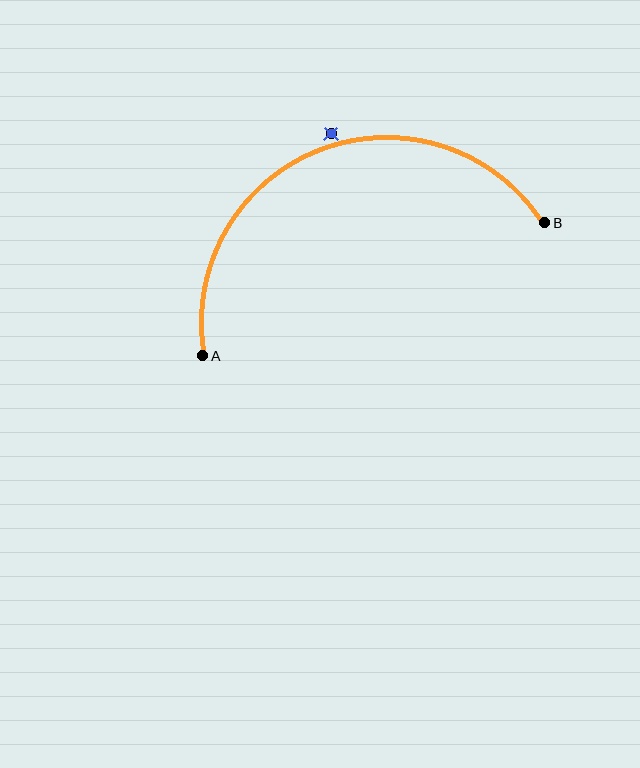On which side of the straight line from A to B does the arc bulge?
The arc bulges above the straight line connecting A and B.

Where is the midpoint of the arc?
The arc midpoint is the point on the curve farthest from the straight line joining A and B. It sits above that line.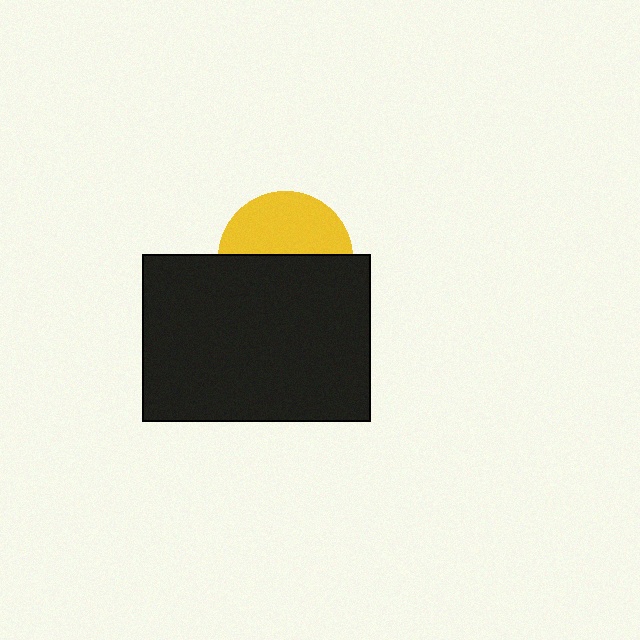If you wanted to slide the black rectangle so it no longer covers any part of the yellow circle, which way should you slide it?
Slide it down — that is the most direct way to separate the two shapes.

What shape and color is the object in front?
The object in front is a black rectangle.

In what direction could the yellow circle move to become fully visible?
The yellow circle could move up. That would shift it out from behind the black rectangle entirely.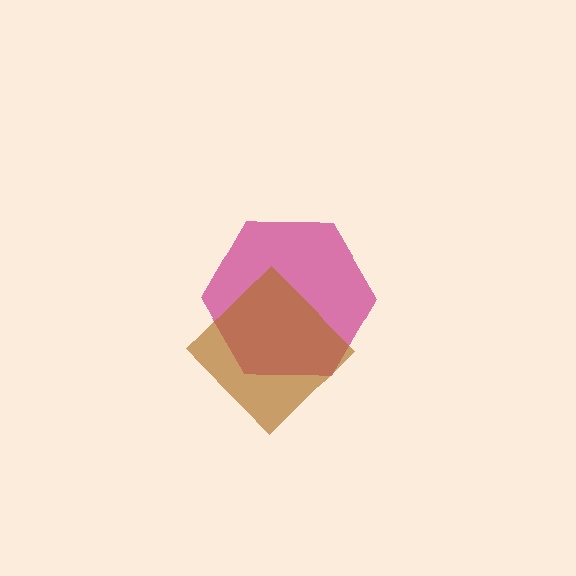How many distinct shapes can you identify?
There are 2 distinct shapes: a magenta hexagon, a brown diamond.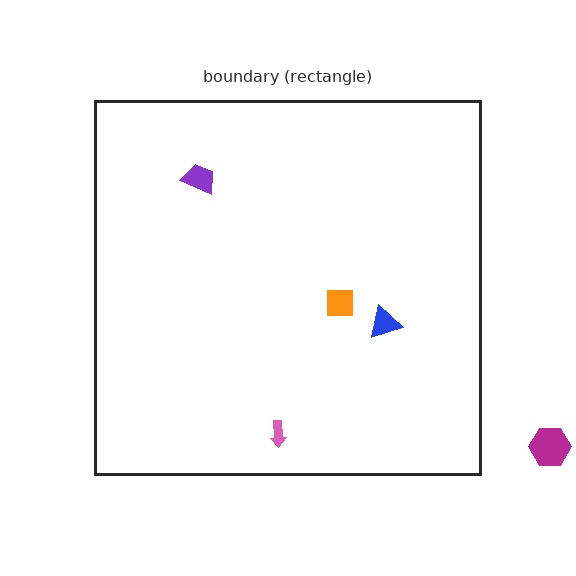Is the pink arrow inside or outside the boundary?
Inside.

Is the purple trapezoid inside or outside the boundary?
Inside.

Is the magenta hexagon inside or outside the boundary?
Outside.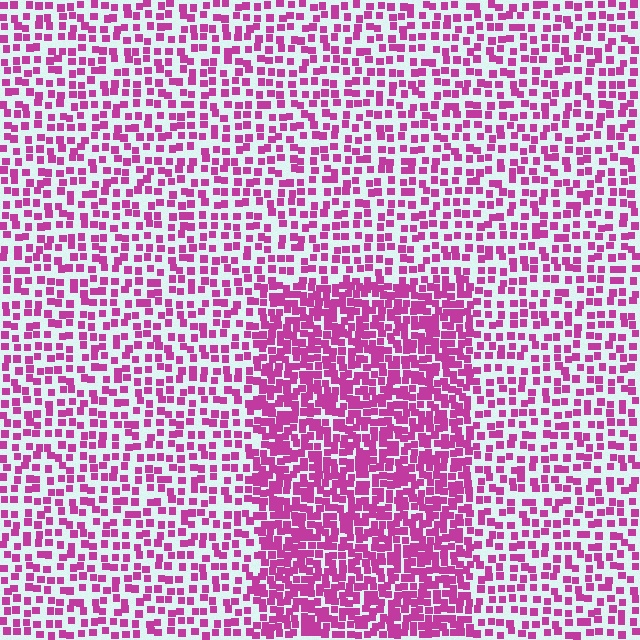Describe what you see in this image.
The image contains small magenta elements arranged at two different densities. A rectangle-shaped region is visible where the elements are more densely packed than the surrounding area.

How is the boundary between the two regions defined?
The boundary is defined by a change in element density (approximately 2.0x ratio). All elements are the same color, size, and shape.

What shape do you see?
I see a rectangle.